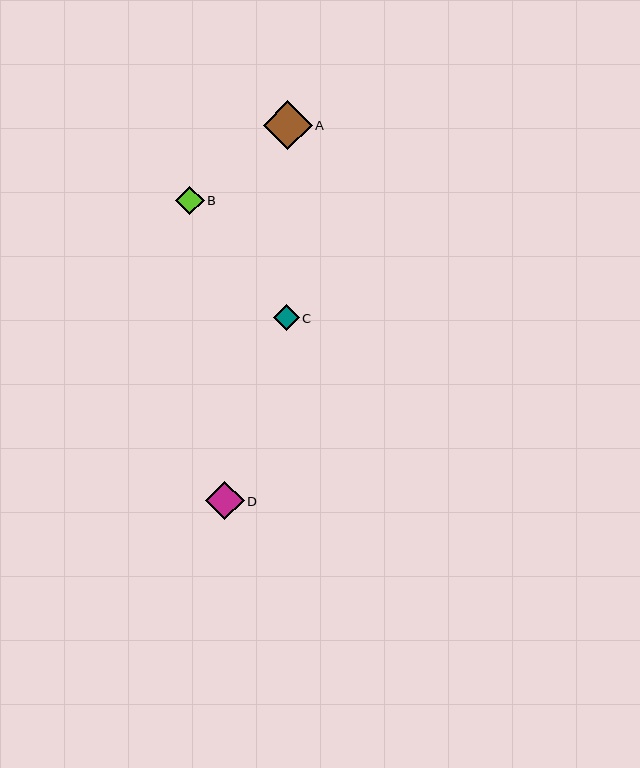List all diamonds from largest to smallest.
From largest to smallest: A, D, B, C.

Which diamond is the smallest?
Diamond C is the smallest with a size of approximately 26 pixels.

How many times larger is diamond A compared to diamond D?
Diamond A is approximately 1.3 times the size of diamond D.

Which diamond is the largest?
Diamond A is the largest with a size of approximately 49 pixels.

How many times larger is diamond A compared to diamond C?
Diamond A is approximately 1.9 times the size of diamond C.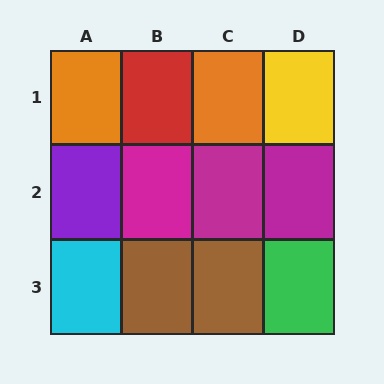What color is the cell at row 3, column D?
Green.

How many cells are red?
1 cell is red.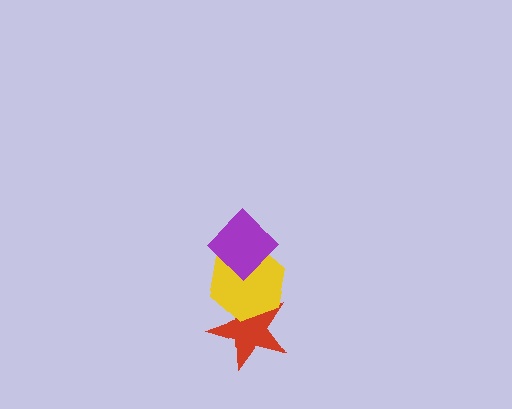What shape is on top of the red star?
The yellow hexagon is on top of the red star.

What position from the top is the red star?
The red star is 3rd from the top.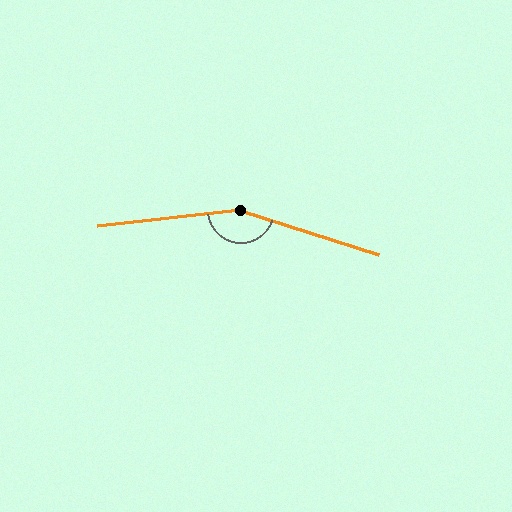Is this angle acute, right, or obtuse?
It is obtuse.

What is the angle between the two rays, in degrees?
Approximately 156 degrees.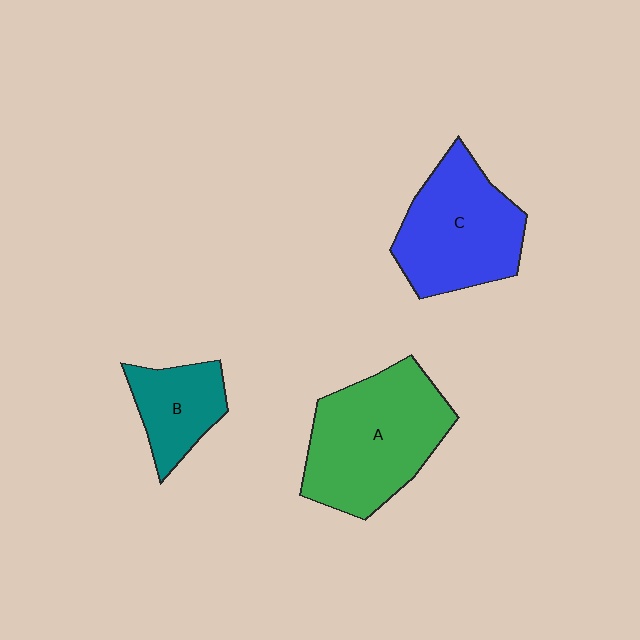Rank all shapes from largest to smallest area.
From largest to smallest: A (green), C (blue), B (teal).